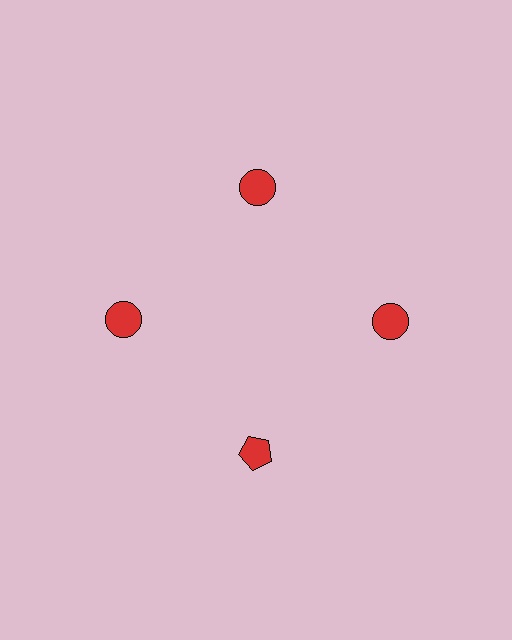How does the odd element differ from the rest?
It has a different shape: pentagon instead of circle.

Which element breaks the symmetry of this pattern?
The red pentagon at roughly the 6 o'clock position breaks the symmetry. All other shapes are red circles.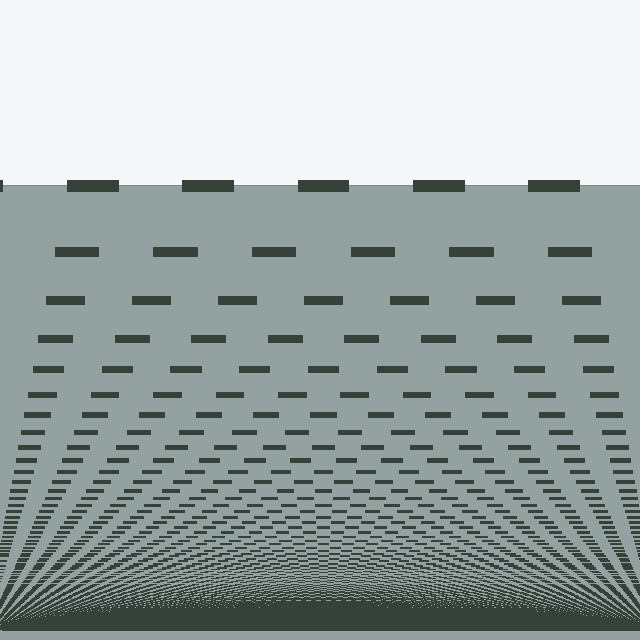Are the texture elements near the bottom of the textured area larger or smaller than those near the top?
Smaller. The gradient is inverted — elements near the bottom are smaller and denser.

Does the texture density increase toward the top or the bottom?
Density increases toward the bottom.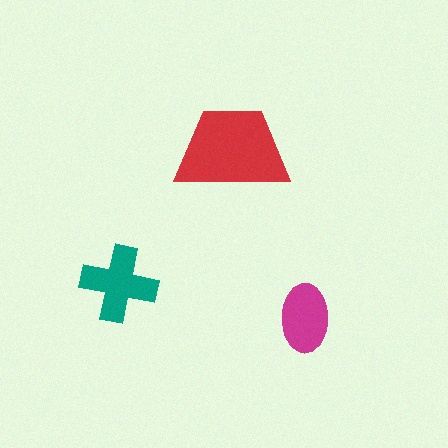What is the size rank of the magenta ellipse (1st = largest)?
3rd.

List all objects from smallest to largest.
The magenta ellipse, the teal cross, the red trapezoid.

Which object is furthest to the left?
The teal cross is leftmost.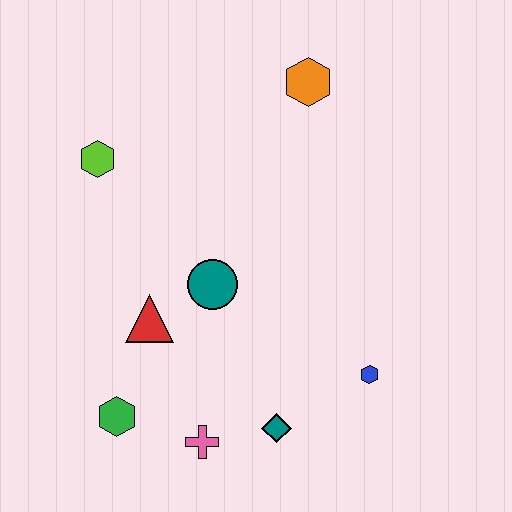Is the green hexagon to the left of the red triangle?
Yes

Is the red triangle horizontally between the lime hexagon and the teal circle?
Yes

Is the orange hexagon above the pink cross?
Yes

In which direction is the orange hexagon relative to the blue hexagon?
The orange hexagon is above the blue hexagon.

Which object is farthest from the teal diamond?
The orange hexagon is farthest from the teal diamond.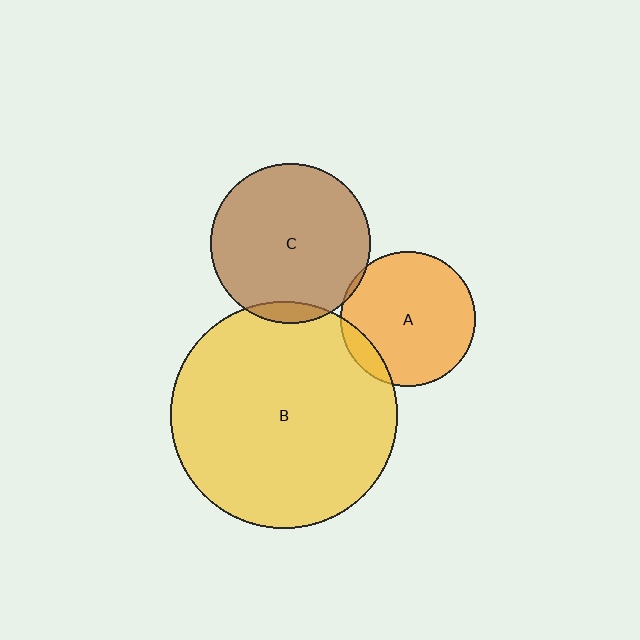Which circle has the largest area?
Circle B (yellow).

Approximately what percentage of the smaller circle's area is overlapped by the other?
Approximately 5%.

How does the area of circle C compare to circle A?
Approximately 1.4 times.